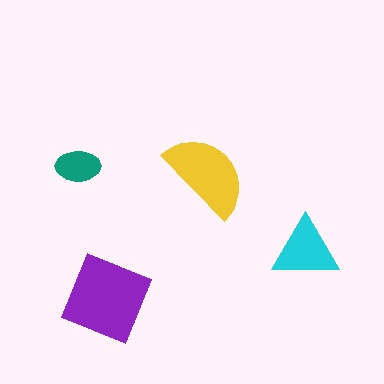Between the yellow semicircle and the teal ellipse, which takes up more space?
The yellow semicircle.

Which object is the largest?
The purple diamond.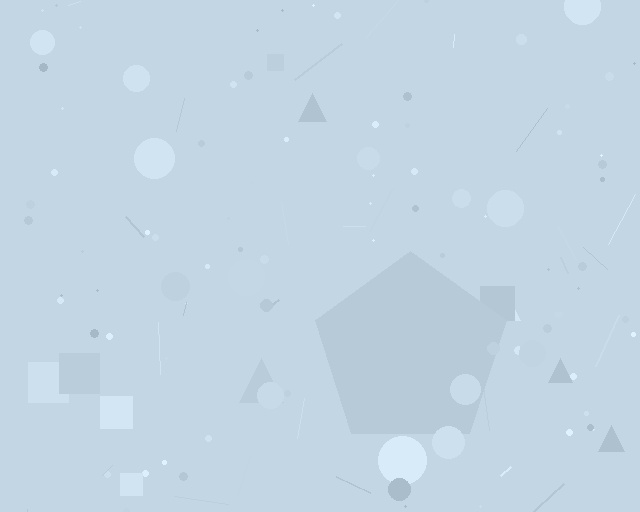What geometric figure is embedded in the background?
A pentagon is embedded in the background.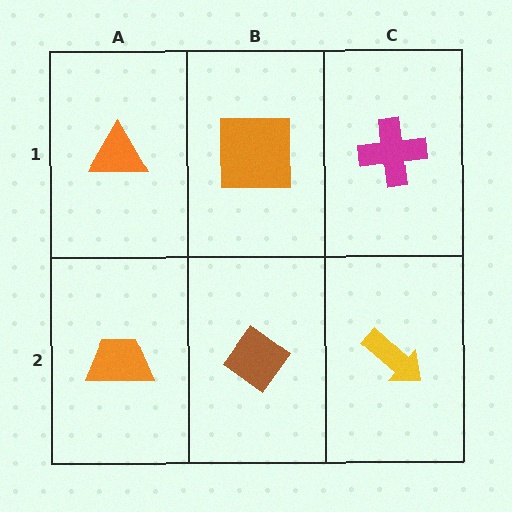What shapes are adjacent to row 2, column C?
A magenta cross (row 1, column C), a brown diamond (row 2, column B).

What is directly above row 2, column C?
A magenta cross.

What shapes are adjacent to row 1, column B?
A brown diamond (row 2, column B), an orange triangle (row 1, column A), a magenta cross (row 1, column C).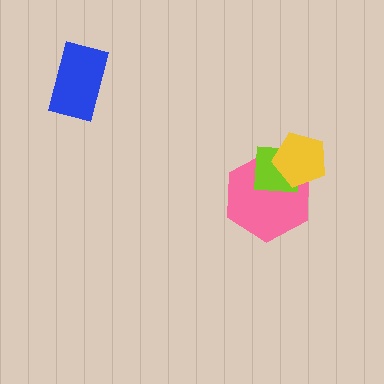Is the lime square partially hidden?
Yes, it is partially covered by another shape.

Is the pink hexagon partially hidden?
Yes, it is partially covered by another shape.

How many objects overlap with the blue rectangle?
0 objects overlap with the blue rectangle.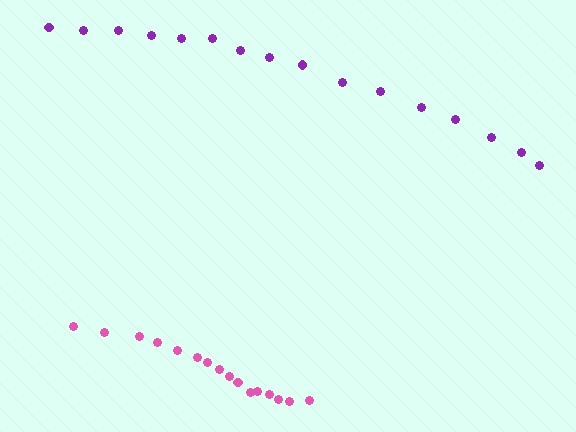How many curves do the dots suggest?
There are 2 distinct paths.